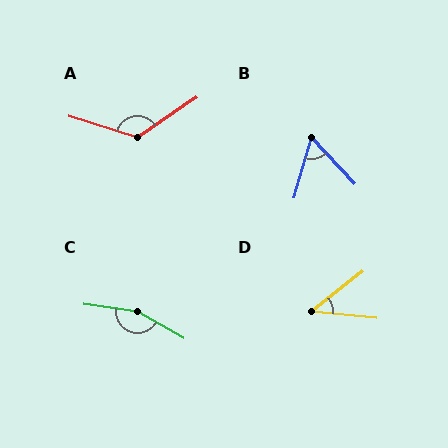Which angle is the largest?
C, at approximately 158 degrees.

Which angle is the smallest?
D, at approximately 44 degrees.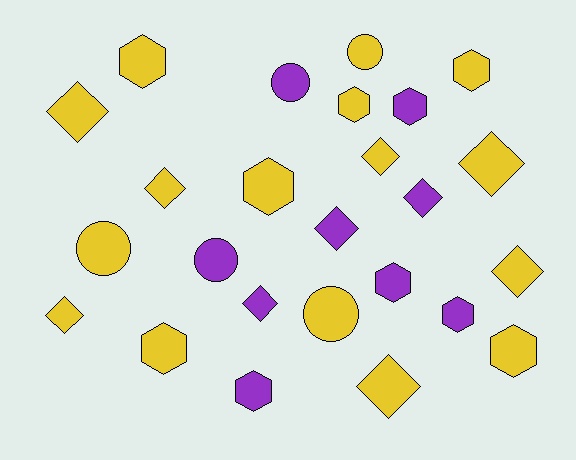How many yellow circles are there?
There are 3 yellow circles.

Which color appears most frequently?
Yellow, with 16 objects.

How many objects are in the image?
There are 25 objects.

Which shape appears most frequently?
Diamond, with 10 objects.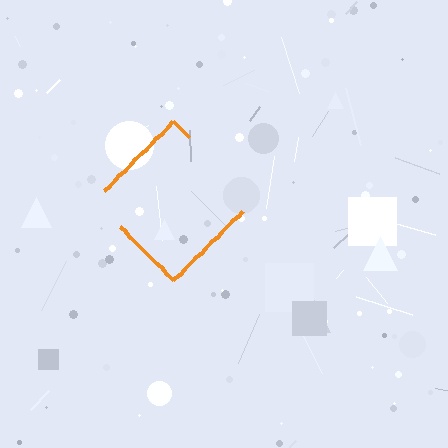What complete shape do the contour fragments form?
The contour fragments form a diamond.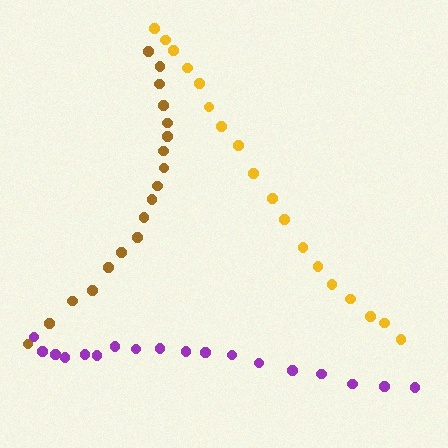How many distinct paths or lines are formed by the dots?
There are 3 distinct paths.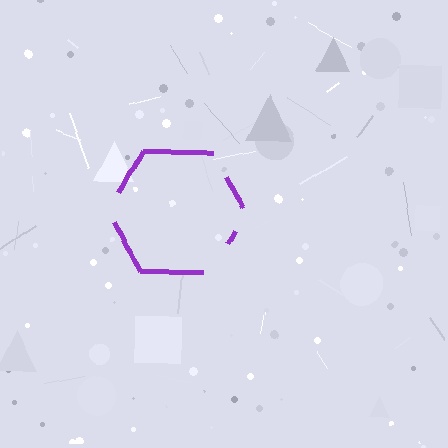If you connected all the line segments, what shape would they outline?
They would outline a hexagon.